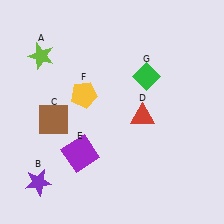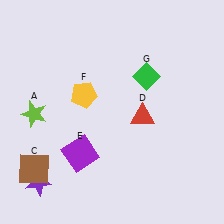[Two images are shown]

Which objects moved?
The objects that moved are: the lime star (A), the brown square (C).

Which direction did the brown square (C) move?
The brown square (C) moved down.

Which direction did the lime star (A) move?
The lime star (A) moved down.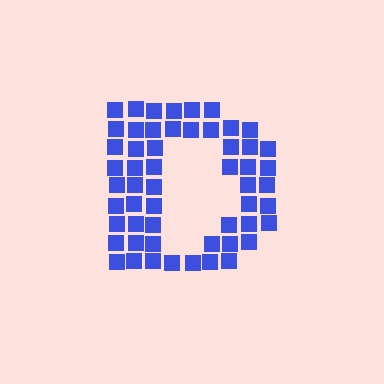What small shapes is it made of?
It is made of small squares.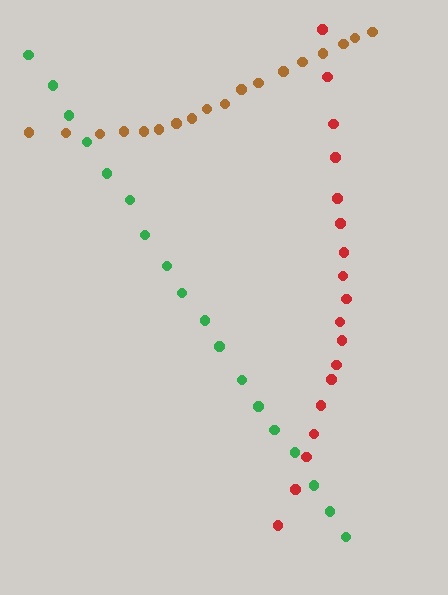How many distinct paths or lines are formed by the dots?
There are 3 distinct paths.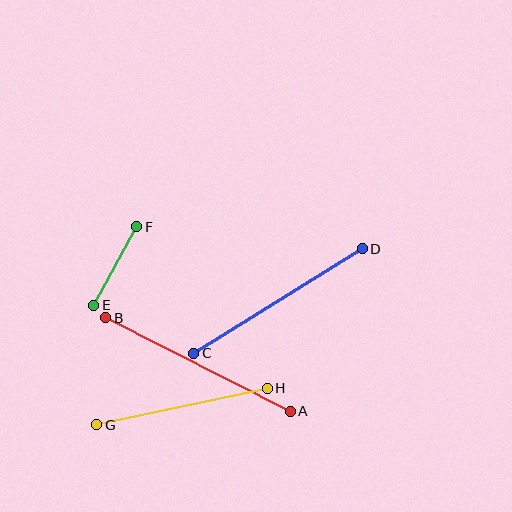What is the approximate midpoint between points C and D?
The midpoint is at approximately (278, 301) pixels.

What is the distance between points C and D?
The distance is approximately 198 pixels.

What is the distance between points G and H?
The distance is approximately 174 pixels.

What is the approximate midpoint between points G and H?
The midpoint is at approximately (182, 407) pixels.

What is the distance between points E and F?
The distance is approximately 89 pixels.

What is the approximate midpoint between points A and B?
The midpoint is at approximately (198, 364) pixels.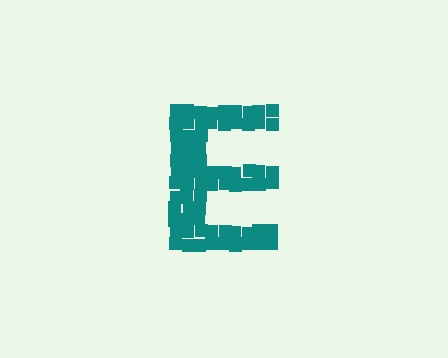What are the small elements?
The small elements are squares.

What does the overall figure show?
The overall figure shows the letter E.